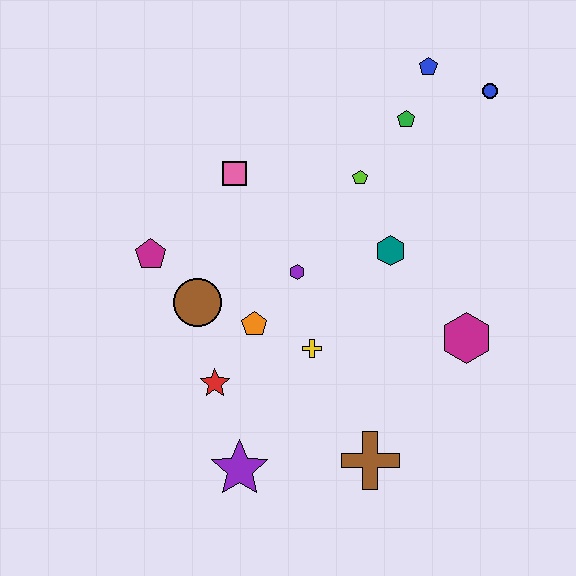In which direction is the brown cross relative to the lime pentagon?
The brown cross is below the lime pentagon.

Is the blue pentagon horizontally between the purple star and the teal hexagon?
No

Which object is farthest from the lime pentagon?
The purple star is farthest from the lime pentagon.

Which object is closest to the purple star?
The red star is closest to the purple star.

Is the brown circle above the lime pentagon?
No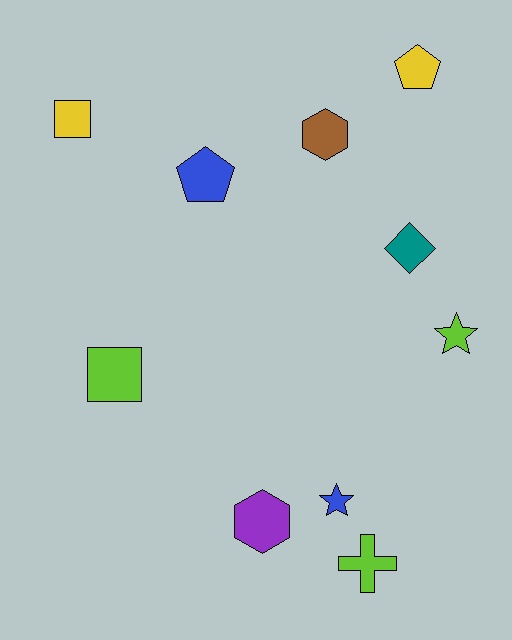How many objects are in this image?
There are 10 objects.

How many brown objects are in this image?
There is 1 brown object.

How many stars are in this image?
There are 2 stars.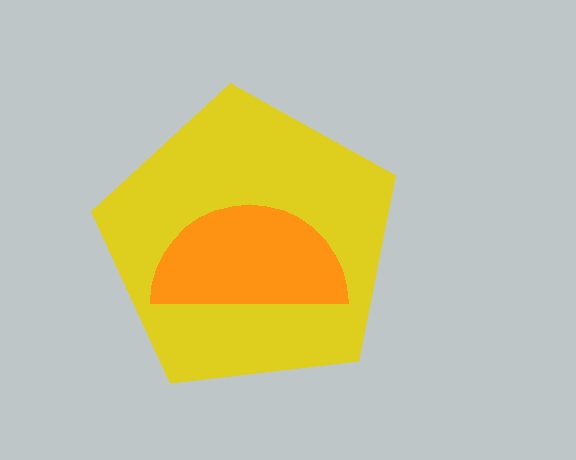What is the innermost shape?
The orange semicircle.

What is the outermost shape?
The yellow pentagon.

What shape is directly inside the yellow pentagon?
The orange semicircle.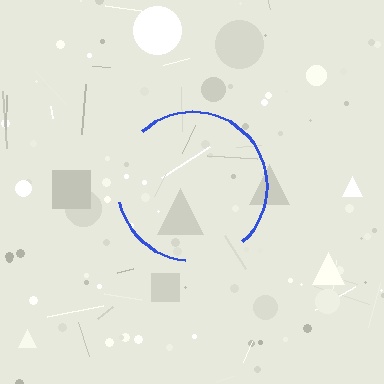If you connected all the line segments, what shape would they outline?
They would outline a circle.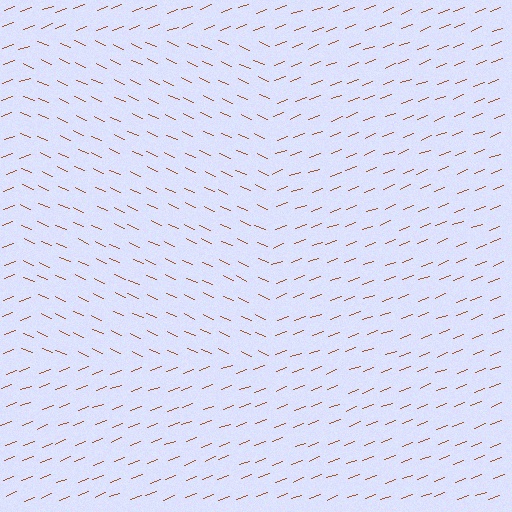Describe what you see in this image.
The image is filled with small brown line segments. A rectangle region in the image has lines oriented differently from the surrounding lines, creating a visible texture boundary.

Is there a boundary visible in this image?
Yes, there is a texture boundary formed by a change in line orientation.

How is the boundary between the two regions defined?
The boundary is defined purely by a change in line orientation (approximately 45 degrees difference). All lines are the same color and thickness.